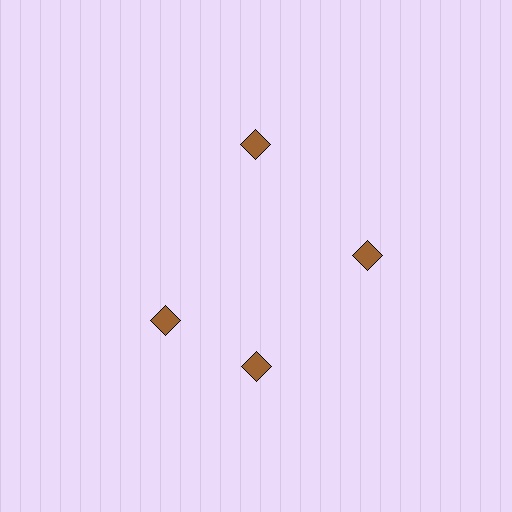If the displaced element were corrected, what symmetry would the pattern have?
It would have 4-fold rotational symmetry — the pattern would map onto itself every 90 degrees.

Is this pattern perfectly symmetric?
No. The 4 brown diamonds are arranged in a ring, but one element near the 9 o'clock position is rotated out of alignment along the ring, breaking the 4-fold rotational symmetry.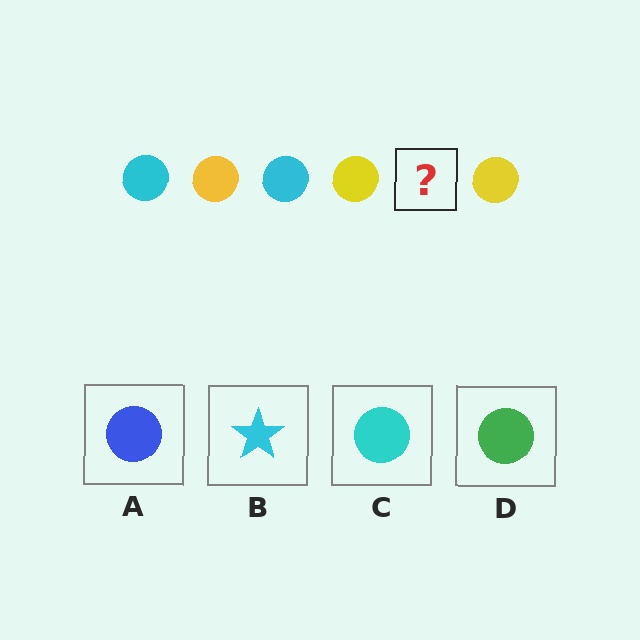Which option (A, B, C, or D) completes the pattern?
C.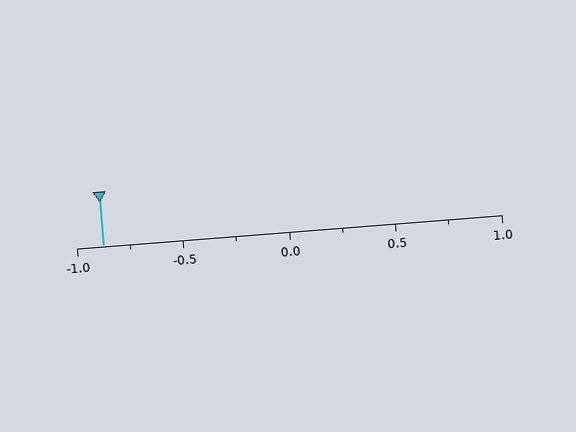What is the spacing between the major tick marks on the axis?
The major ticks are spaced 0.5 apart.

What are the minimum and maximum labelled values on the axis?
The axis runs from -1.0 to 1.0.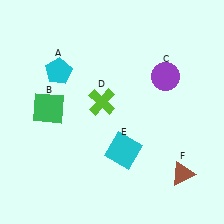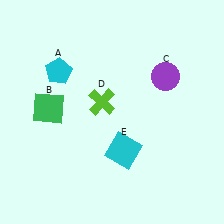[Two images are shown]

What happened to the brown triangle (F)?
The brown triangle (F) was removed in Image 2. It was in the bottom-right area of Image 1.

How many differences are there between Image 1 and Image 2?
There is 1 difference between the two images.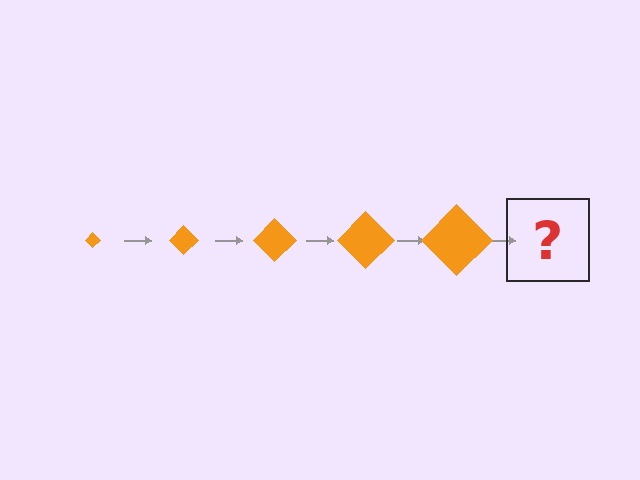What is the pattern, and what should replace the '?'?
The pattern is that the diamond gets progressively larger each step. The '?' should be an orange diamond, larger than the previous one.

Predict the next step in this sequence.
The next step is an orange diamond, larger than the previous one.